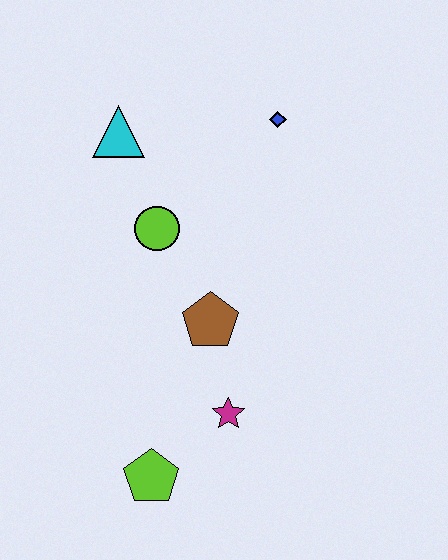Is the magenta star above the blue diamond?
No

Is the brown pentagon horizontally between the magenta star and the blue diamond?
No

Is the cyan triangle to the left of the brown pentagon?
Yes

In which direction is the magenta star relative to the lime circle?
The magenta star is below the lime circle.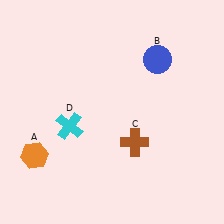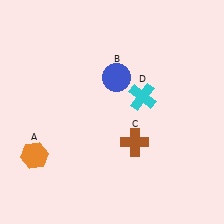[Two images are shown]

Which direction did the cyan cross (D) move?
The cyan cross (D) moved right.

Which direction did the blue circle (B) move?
The blue circle (B) moved left.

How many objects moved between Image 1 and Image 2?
2 objects moved between the two images.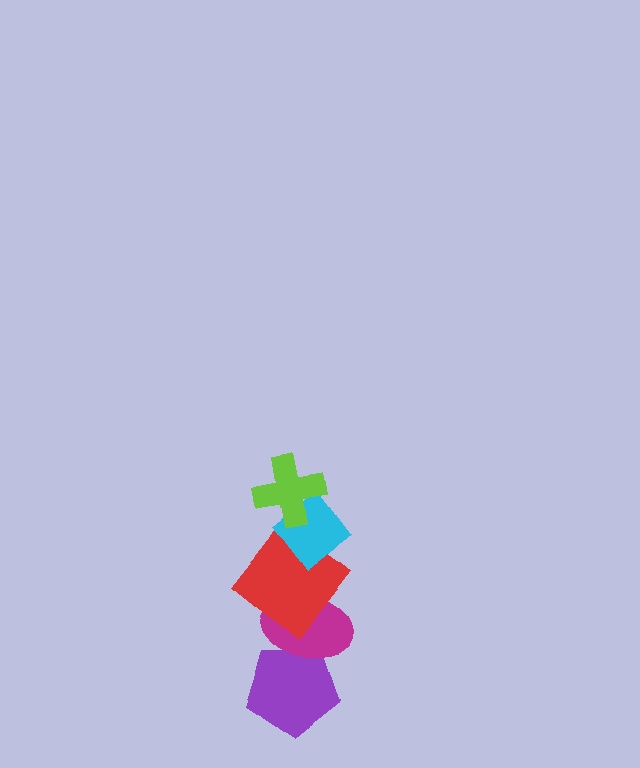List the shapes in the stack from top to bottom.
From top to bottom: the lime cross, the cyan diamond, the red diamond, the magenta ellipse, the purple pentagon.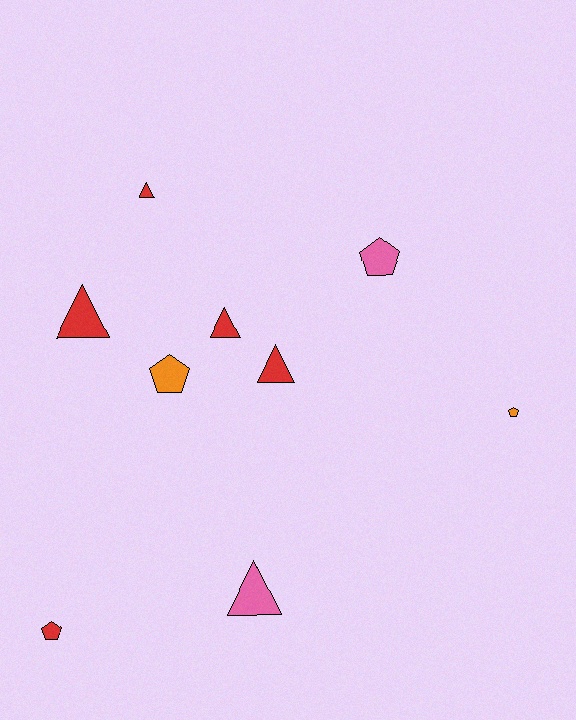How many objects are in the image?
There are 9 objects.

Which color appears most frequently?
Red, with 5 objects.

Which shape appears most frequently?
Triangle, with 5 objects.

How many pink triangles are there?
There is 1 pink triangle.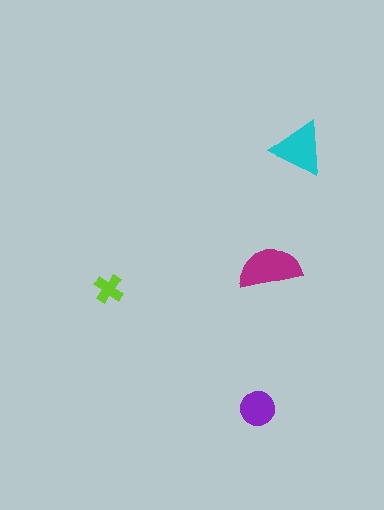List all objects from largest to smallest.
The magenta semicircle, the cyan triangle, the purple circle, the lime cross.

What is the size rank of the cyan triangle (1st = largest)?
2nd.